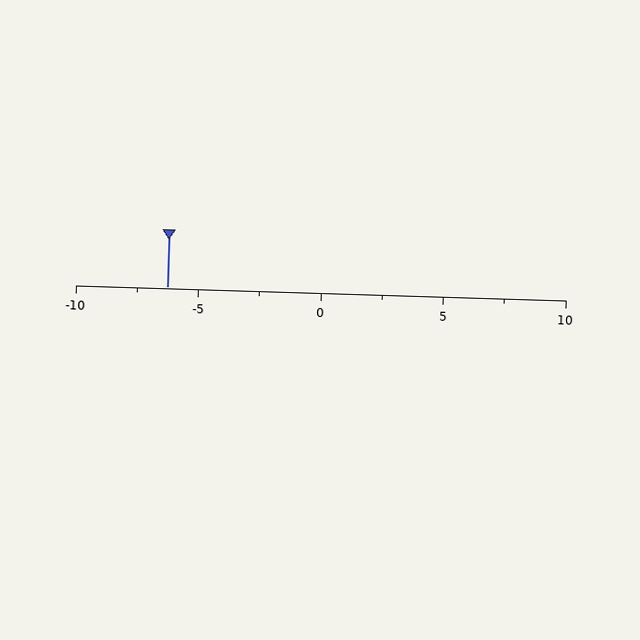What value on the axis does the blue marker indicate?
The marker indicates approximately -6.2.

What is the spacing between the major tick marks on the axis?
The major ticks are spaced 5 apart.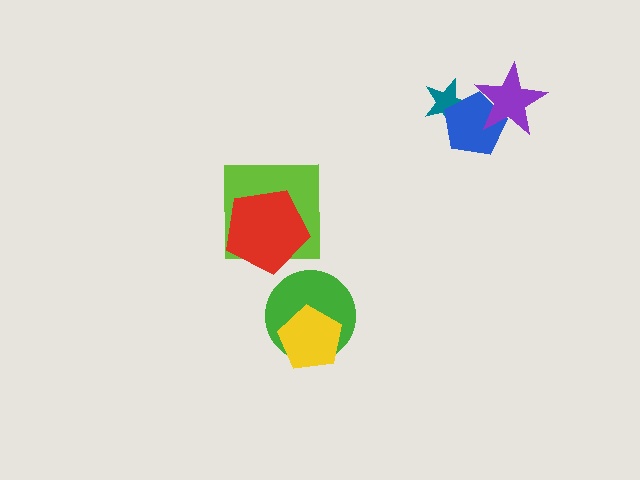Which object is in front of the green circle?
The yellow pentagon is in front of the green circle.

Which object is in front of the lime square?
The red pentagon is in front of the lime square.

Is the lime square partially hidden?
Yes, it is partially covered by another shape.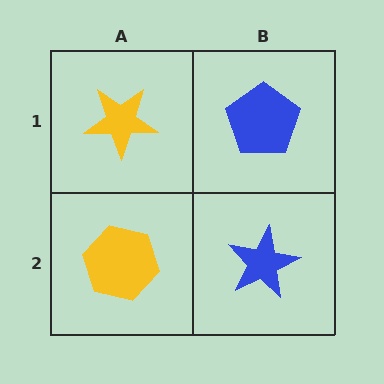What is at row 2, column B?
A blue star.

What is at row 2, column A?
A yellow hexagon.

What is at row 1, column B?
A blue pentagon.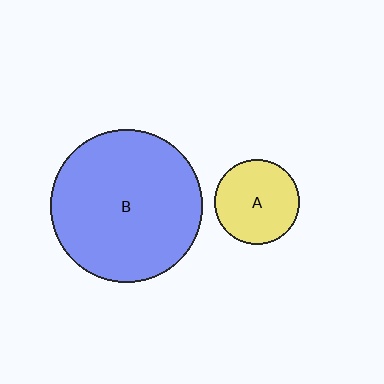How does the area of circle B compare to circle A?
Approximately 3.2 times.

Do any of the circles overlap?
No, none of the circles overlap.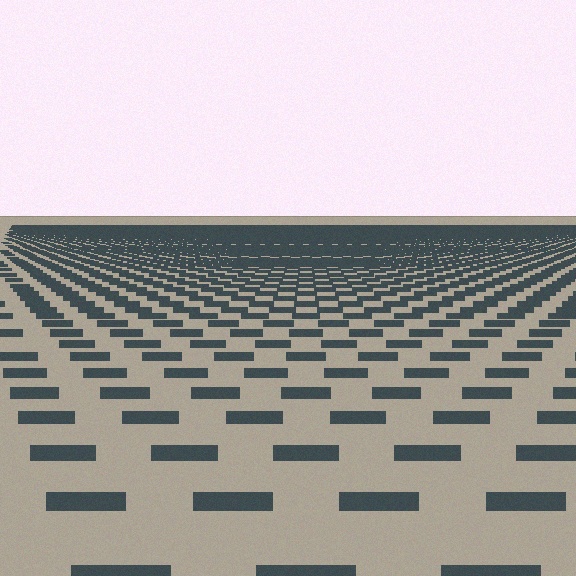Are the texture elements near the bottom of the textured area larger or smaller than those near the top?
Larger. Near the bottom, elements are closer to the viewer and appear at a bigger on-screen size.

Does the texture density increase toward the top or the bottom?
Density increases toward the top.